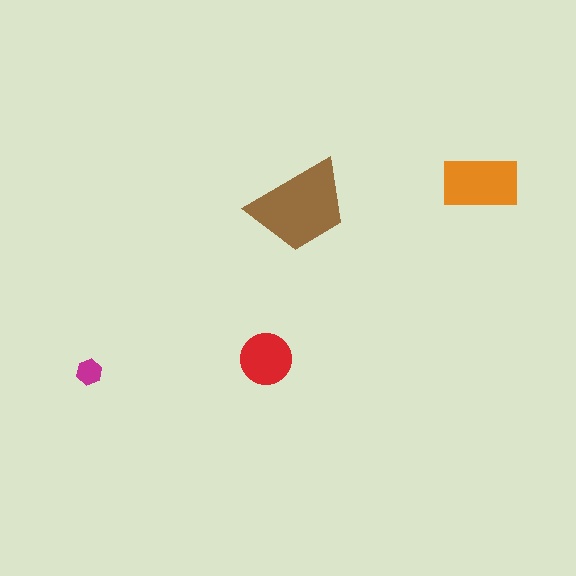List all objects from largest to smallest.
The brown trapezoid, the orange rectangle, the red circle, the magenta hexagon.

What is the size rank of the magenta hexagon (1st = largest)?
4th.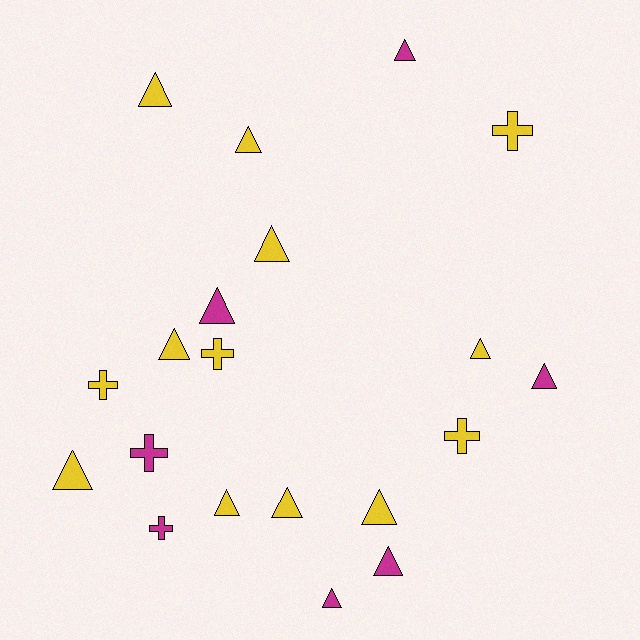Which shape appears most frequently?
Triangle, with 14 objects.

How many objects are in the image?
There are 20 objects.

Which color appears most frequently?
Yellow, with 13 objects.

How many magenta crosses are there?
There are 2 magenta crosses.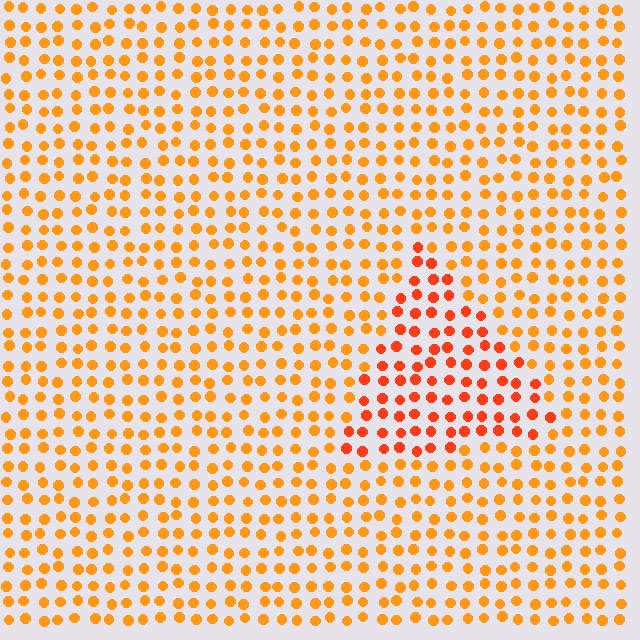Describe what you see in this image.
The image is filled with small orange elements in a uniform arrangement. A triangle-shaped region is visible where the elements are tinted to a slightly different hue, forming a subtle color boundary.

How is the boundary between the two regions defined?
The boundary is defined purely by a slight shift in hue (about 24 degrees). Spacing, size, and orientation are identical on both sides.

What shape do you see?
I see a triangle.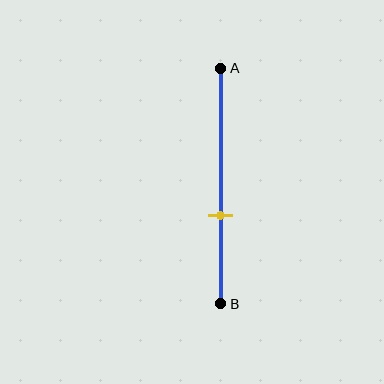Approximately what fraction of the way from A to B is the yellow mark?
The yellow mark is approximately 60% of the way from A to B.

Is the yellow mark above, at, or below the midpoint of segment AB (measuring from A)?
The yellow mark is below the midpoint of segment AB.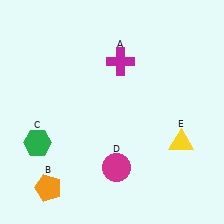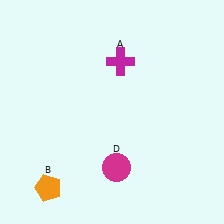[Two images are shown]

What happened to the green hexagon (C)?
The green hexagon (C) was removed in Image 2. It was in the bottom-left area of Image 1.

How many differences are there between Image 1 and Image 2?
There are 2 differences between the two images.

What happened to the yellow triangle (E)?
The yellow triangle (E) was removed in Image 2. It was in the bottom-right area of Image 1.